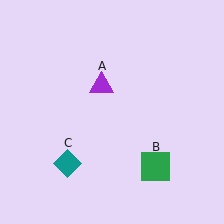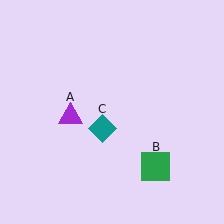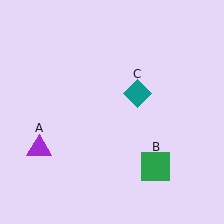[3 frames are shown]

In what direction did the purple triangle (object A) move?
The purple triangle (object A) moved down and to the left.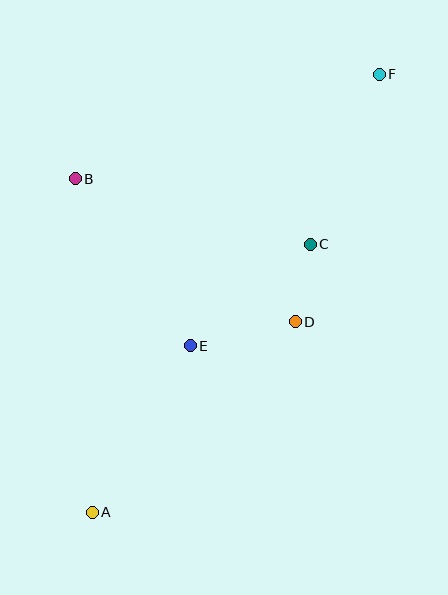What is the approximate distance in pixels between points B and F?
The distance between B and F is approximately 321 pixels.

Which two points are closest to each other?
Points C and D are closest to each other.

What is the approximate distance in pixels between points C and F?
The distance between C and F is approximately 183 pixels.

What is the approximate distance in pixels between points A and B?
The distance between A and B is approximately 334 pixels.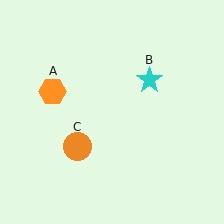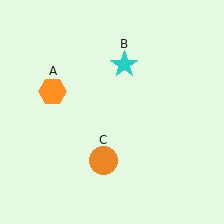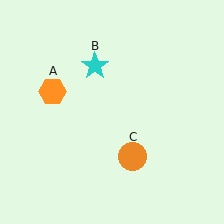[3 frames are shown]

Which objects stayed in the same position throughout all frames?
Orange hexagon (object A) remained stationary.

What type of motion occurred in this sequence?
The cyan star (object B), orange circle (object C) rotated counterclockwise around the center of the scene.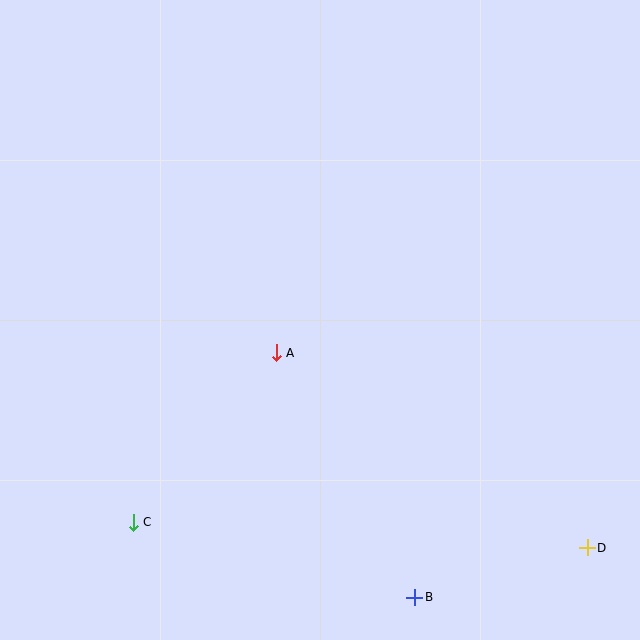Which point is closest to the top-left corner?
Point A is closest to the top-left corner.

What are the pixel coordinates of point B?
Point B is at (415, 597).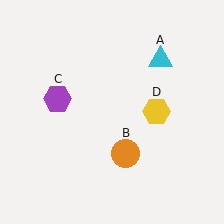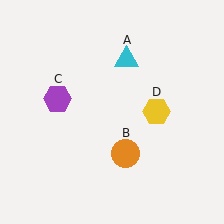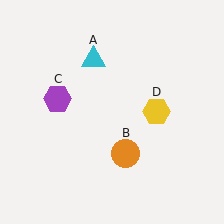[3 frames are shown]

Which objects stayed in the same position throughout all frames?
Orange circle (object B) and purple hexagon (object C) and yellow hexagon (object D) remained stationary.